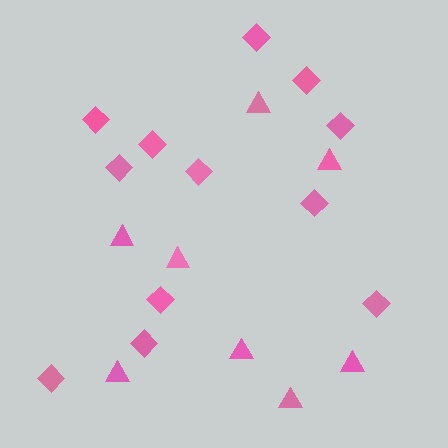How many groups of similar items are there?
There are 2 groups: one group of triangles (8) and one group of diamonds (12).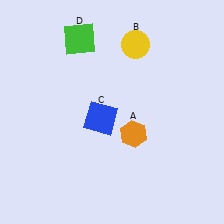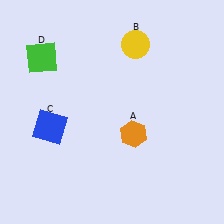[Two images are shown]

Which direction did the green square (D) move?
The green square (D) moved left.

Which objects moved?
The objects that moved are: the blue square (C), the green square (D).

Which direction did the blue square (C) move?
The blue square (C) moved left.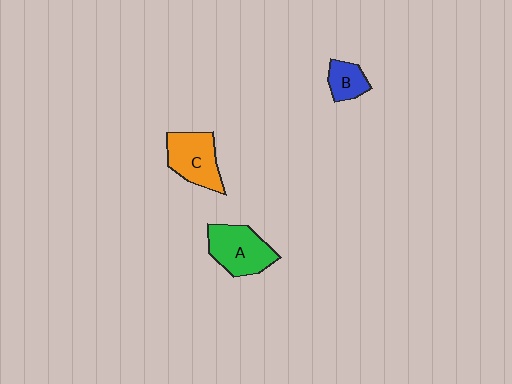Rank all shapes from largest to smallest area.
From largest to smallest: A (green), C (orange), B (blue).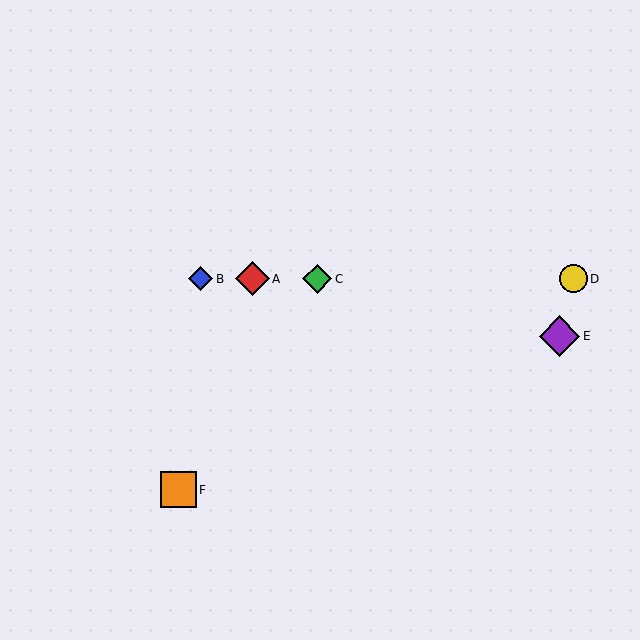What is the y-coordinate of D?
Object D is at y≈279.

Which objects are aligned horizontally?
Objects A, B, C, D are aligned horizontally.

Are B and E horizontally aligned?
No, B is at y≈279 and E is at y≈336.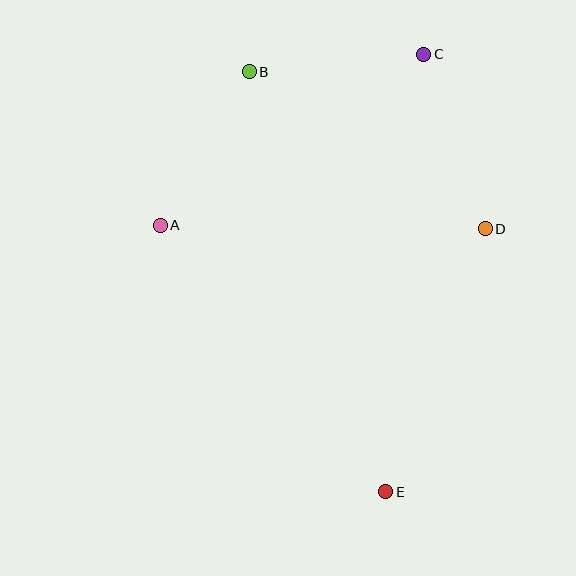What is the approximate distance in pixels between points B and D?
The distance between B and D is approximately 283 pixels.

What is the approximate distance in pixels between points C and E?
The distance between C and E is approximately 439 pixels.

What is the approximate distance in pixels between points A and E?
The distance between A and E is approximately 349 pixels.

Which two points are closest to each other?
Points B and C are closest to each other.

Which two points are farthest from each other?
Points B and E are farthest from each other.